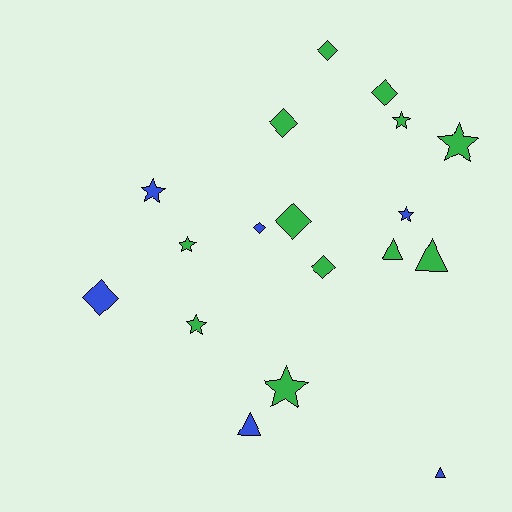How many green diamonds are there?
There are 5 green diamonds.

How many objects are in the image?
There are 18 objects.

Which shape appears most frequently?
Star, with 7 objects.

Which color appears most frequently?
Green, with 12 objects.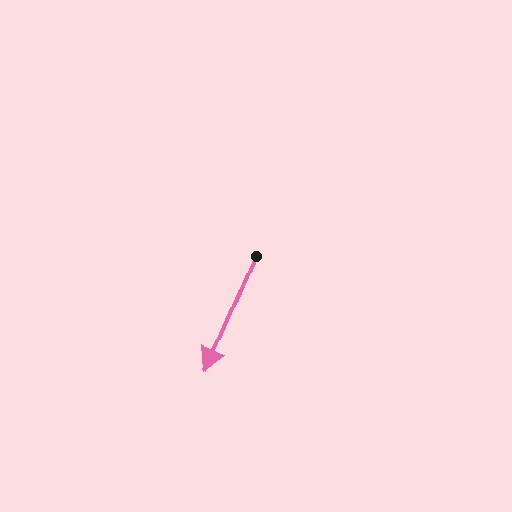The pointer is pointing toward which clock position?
Roughly 7 o'clock.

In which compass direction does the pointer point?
Southwest.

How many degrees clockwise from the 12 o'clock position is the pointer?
Approximately 203 degrees.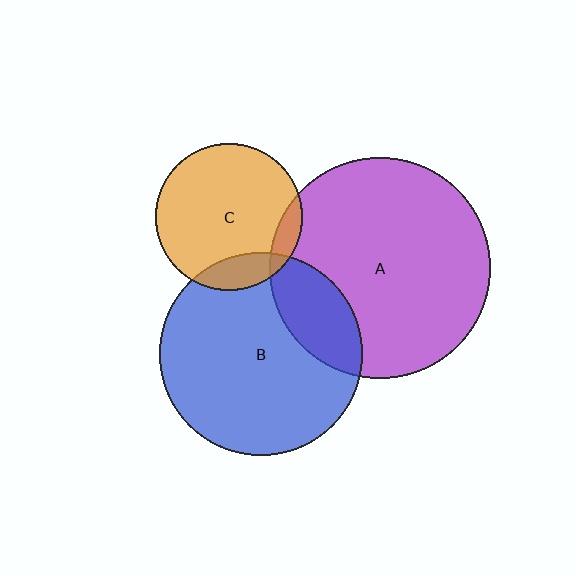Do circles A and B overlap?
Yes.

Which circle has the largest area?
Circle A (purple).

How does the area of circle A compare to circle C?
Approximately 2.2 times.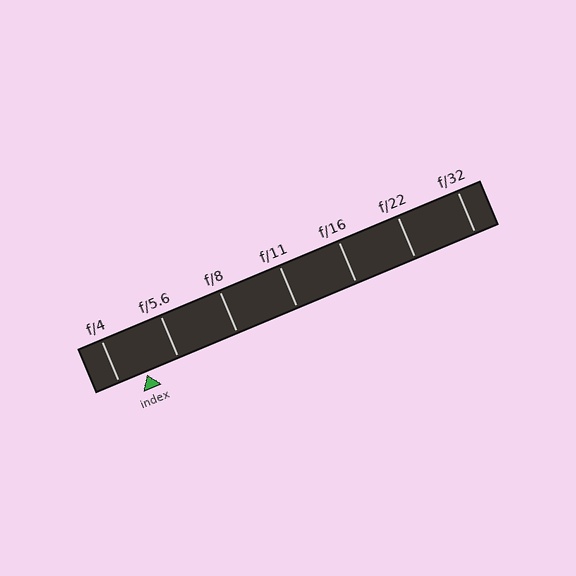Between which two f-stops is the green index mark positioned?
The index mark is between f/4 and f/5.6.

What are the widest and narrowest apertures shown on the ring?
The widest aperture shown is f/4 and the narrowest is f/32.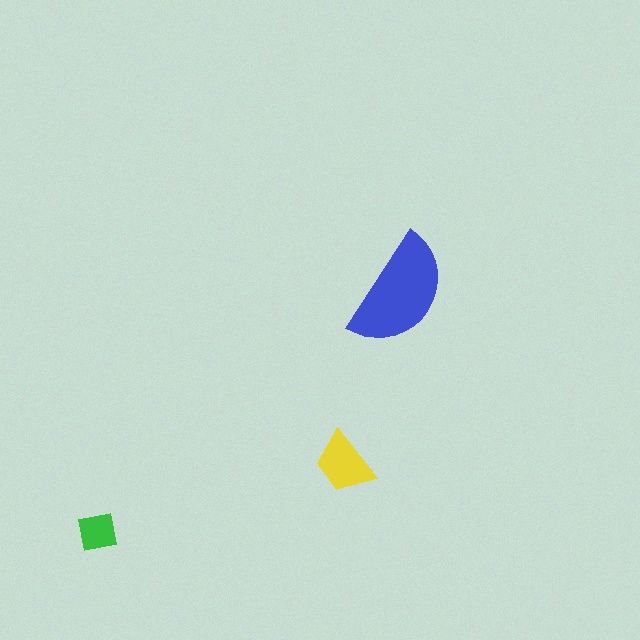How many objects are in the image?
There are 3 objects in the image.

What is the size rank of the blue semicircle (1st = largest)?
1st.